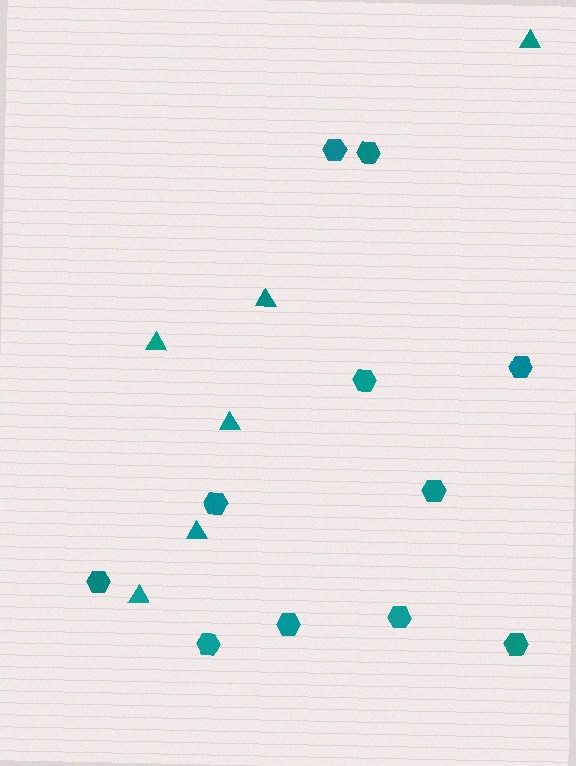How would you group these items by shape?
There are 2 groups: one group of hexagons (11) and one group of triangles (6).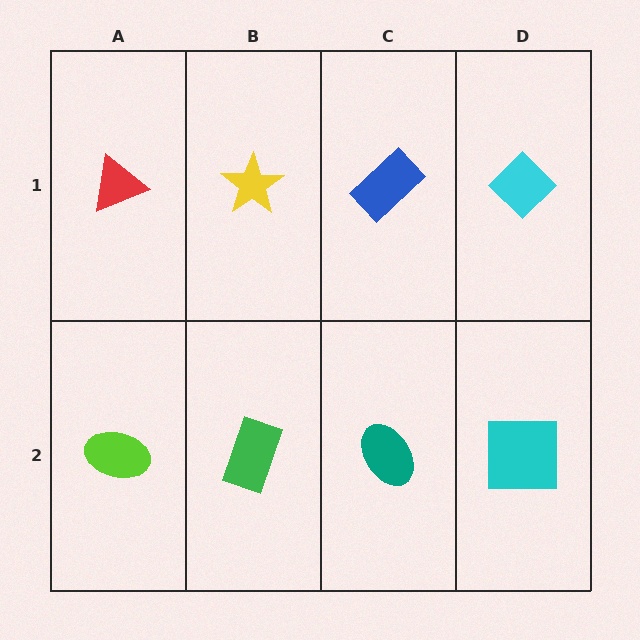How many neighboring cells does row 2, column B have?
3.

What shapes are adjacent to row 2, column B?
A yellow star (row 1, column B), a lime ellipse (row 2, column A), a teal ellipse (row 2, column C).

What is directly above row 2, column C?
A blue rectangle.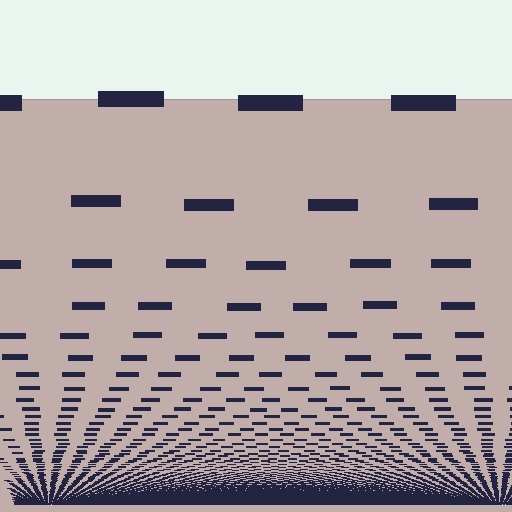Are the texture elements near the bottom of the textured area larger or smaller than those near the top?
Smaller. The gradient is inverted — elements near the bottom are smaller and denser.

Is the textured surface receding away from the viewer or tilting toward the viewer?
The surface appears to tilt toward the viewer. Texture elements get larger and sparser toward the top.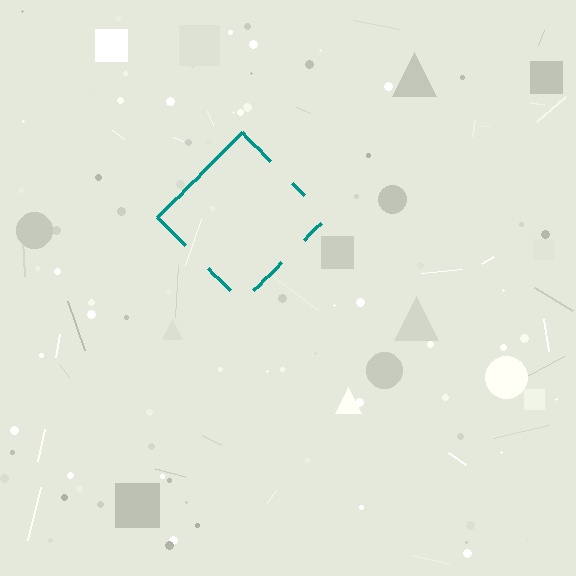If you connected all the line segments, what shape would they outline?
They would outline a diamond.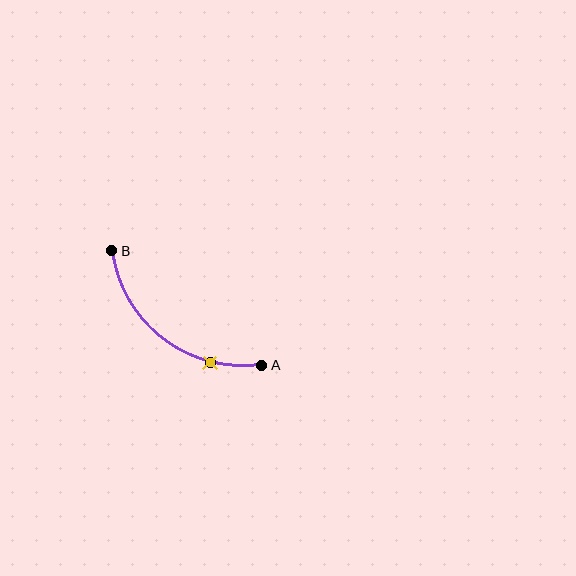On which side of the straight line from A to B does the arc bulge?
The arc bulges below and to the left of the straight line connecting A and B.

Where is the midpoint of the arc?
The arc midpoint is the point on the curve farthest from the straight line joining A and B. It sits below and to the left of that line.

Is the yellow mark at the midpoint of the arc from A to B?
No. The yellow mark lies on the arc but is closer to endpoint A. The arc midpoint would be at the point on the curve equidistant along the arc from both A and B.